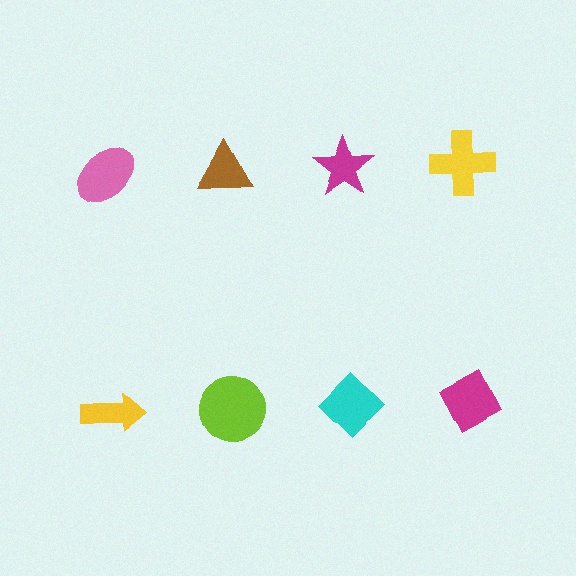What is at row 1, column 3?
A magenta star.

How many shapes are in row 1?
4 shapes.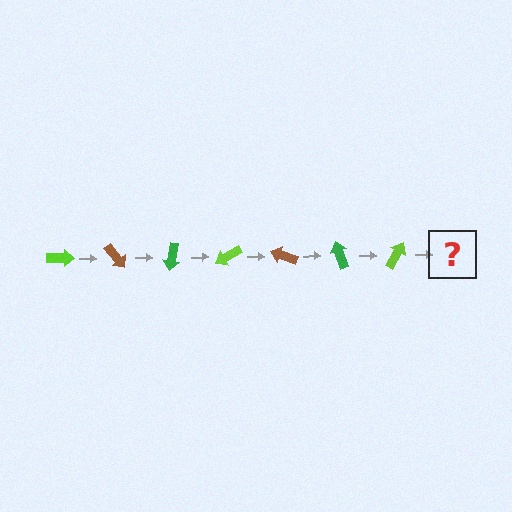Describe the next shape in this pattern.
It should be a brown arrow, rotated 350 degrees from the start.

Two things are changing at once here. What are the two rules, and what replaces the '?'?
The two rules are that it rotates 50 degrees each step and the color cycles through lime, brown, and green. The '?' should be a brown arrow, rotated 350 degrees from the start.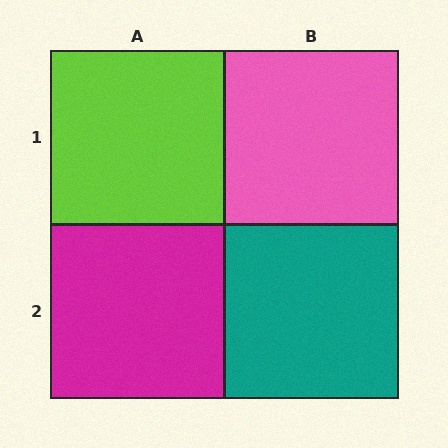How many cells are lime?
1 cell is lime.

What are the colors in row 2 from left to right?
Magenta, teal.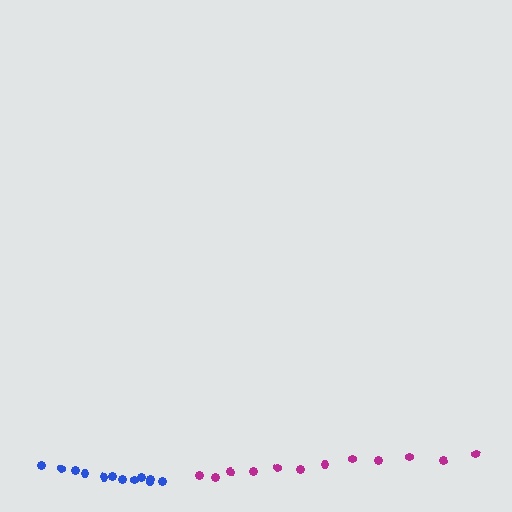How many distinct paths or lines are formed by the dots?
There are 2 distinct paths.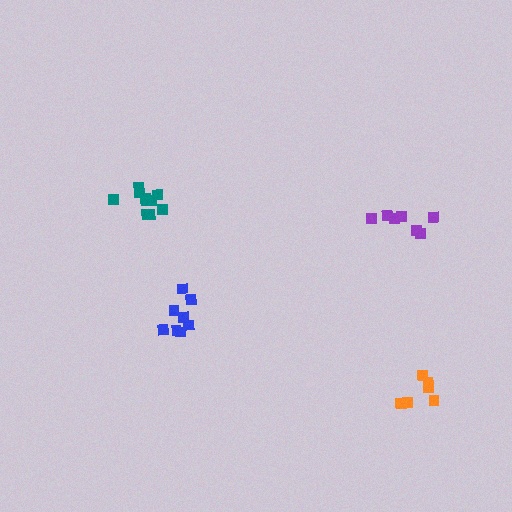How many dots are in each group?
Group 1: 10 dots, Group 2: 7 dots, Group 3: 8 dots, Group 4: 6 dots (31 total).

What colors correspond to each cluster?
The clusters are colored: teal, purple, blue, orange.